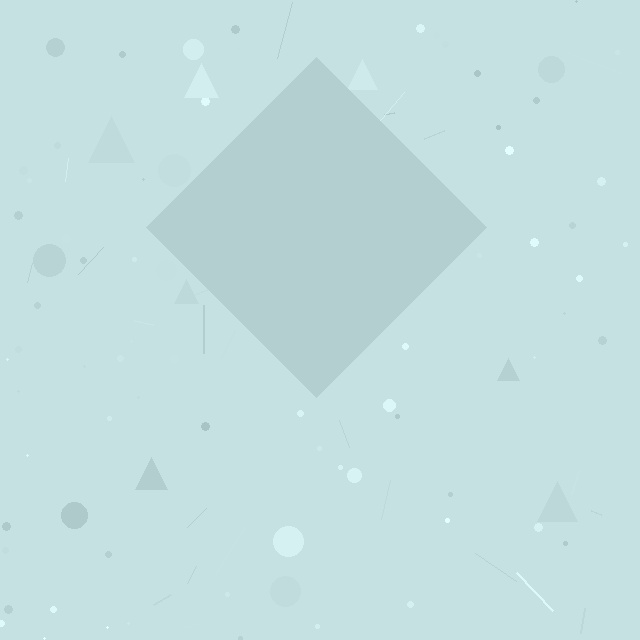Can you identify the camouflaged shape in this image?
The camouflaged shape is a diamond.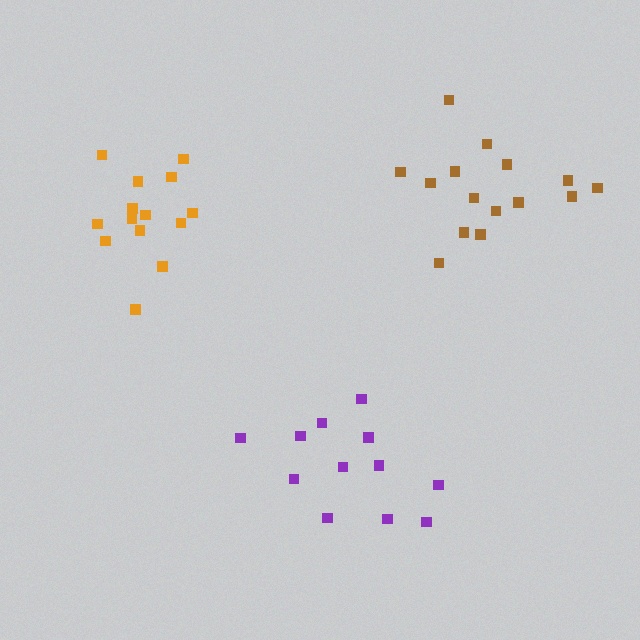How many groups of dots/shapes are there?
There are 3 groups.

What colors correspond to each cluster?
The clusters are colored: purple, brown, orange.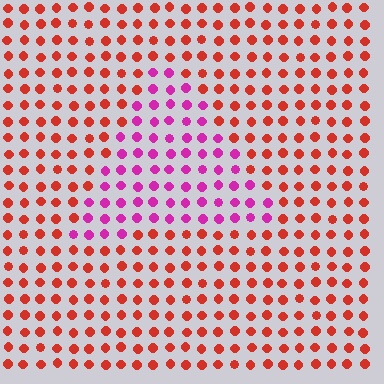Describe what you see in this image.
The image is filled with small red elements in a uniform arrangement. A triangle-shaped region is visible where the elements are tinted to a slightly different hue, forming a subtle color boundary.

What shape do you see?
I see a triangle.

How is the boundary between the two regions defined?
The boundary is defined purely by a slight shift in hue (about 51 degrees). Spacing, size, and orientation are identical on both sides.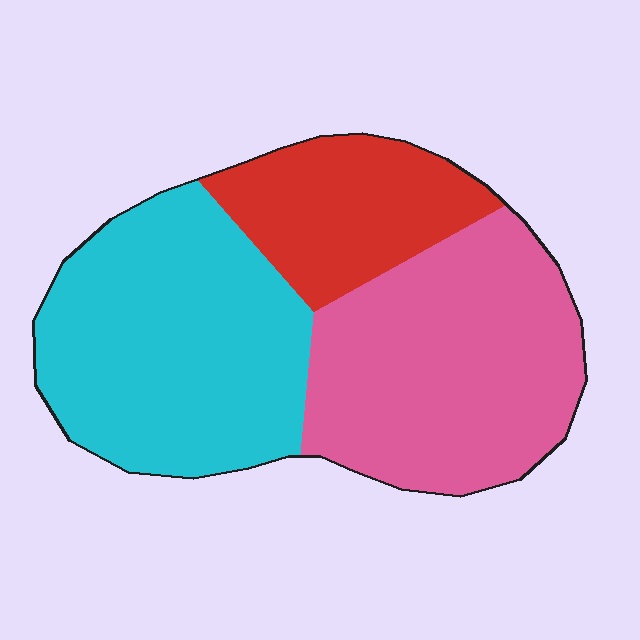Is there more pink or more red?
Pink.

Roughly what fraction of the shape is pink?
Pink covers around 40% of the shape.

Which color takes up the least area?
Red, at roughly 20%.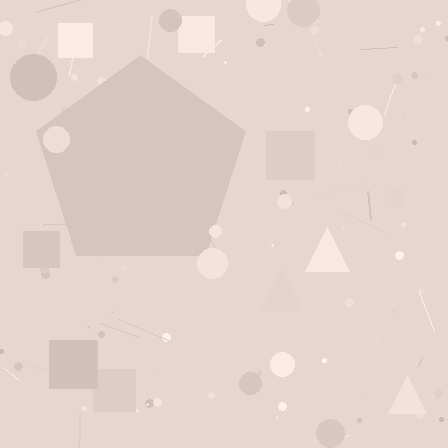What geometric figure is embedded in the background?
A pentagon is embedded in the background.